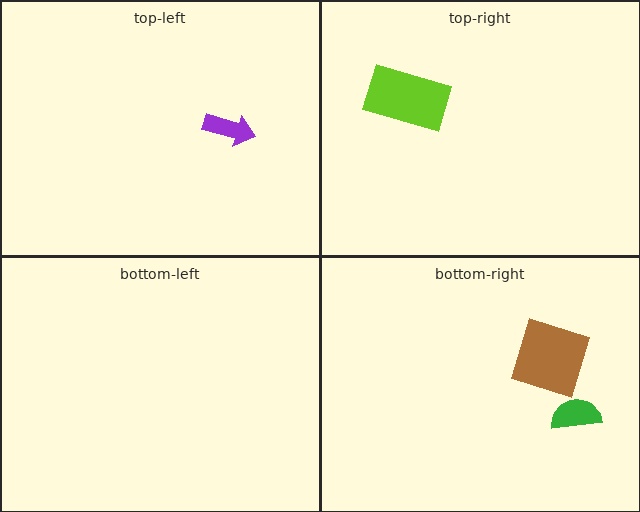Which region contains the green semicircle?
The bottom-right region.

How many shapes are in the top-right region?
1.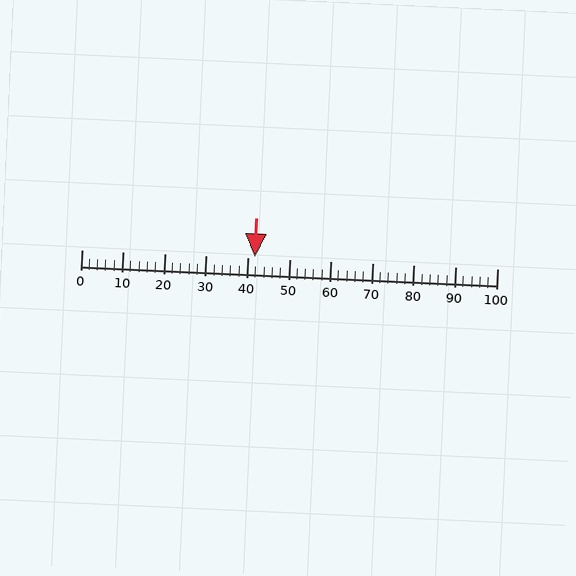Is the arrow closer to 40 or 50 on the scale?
The arrow is closer to 40.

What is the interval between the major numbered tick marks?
The major tick marks are spaced 10 units apart.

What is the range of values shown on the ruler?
The ruler shows values from 0 to 100.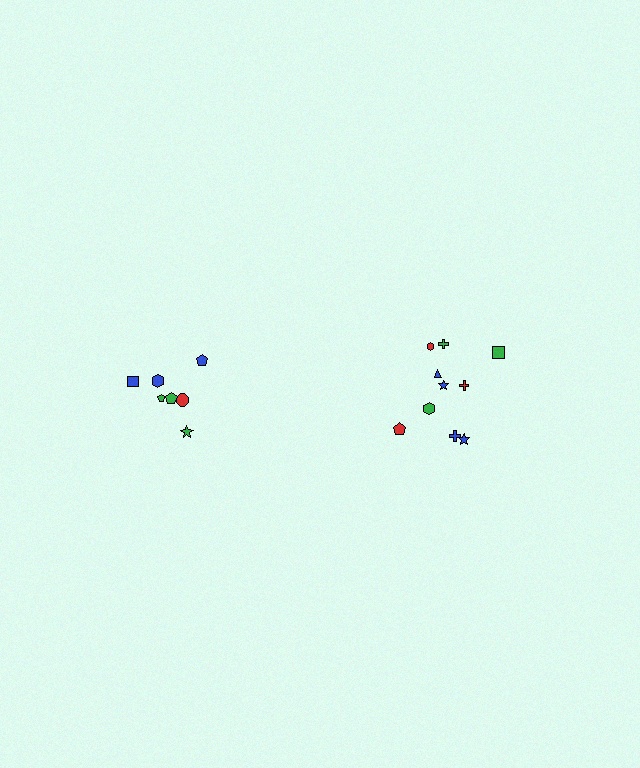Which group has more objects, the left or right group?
The right group.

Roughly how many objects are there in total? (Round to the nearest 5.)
Roughly 15 objects in total.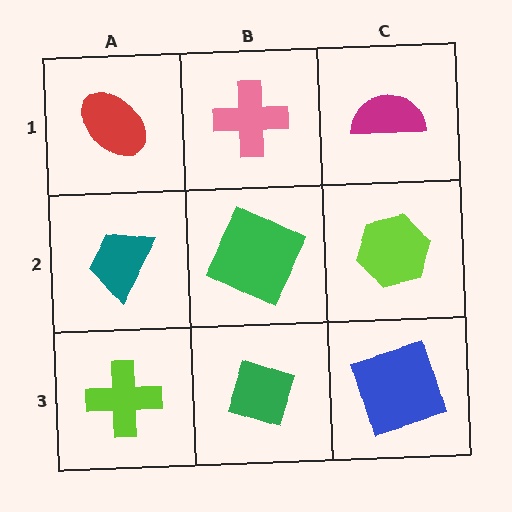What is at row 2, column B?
A green square.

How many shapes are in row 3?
3 shapes.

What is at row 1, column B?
A pink cross.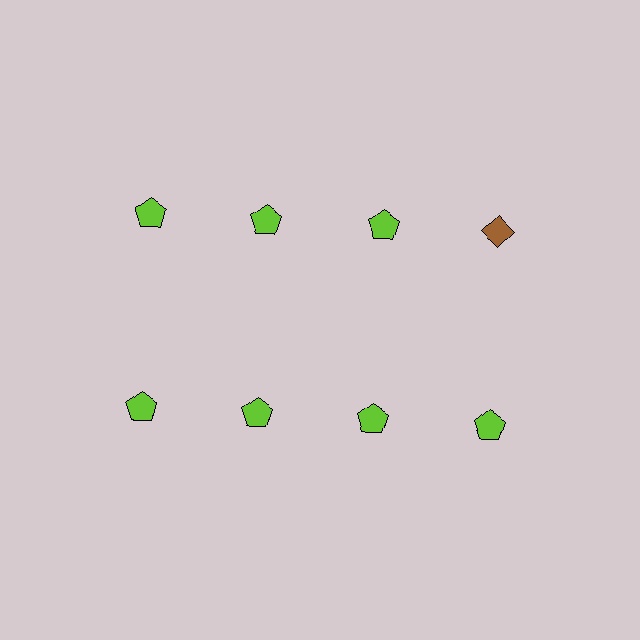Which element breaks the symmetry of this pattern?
The brown diamond in the top row, second from right column breaks the symmetry. All other shapes are lime pentagons.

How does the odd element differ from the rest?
It differs in both color (brown instead of lime) and shape (diamond instead of pentagon).